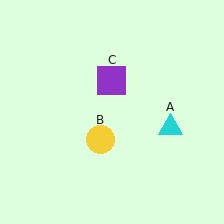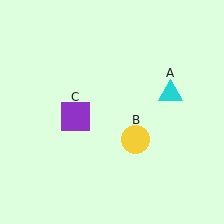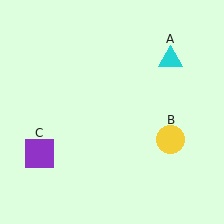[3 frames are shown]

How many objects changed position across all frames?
3 objects changed position: cyan triangle (object A), yellow circle (object B), purple square (object C).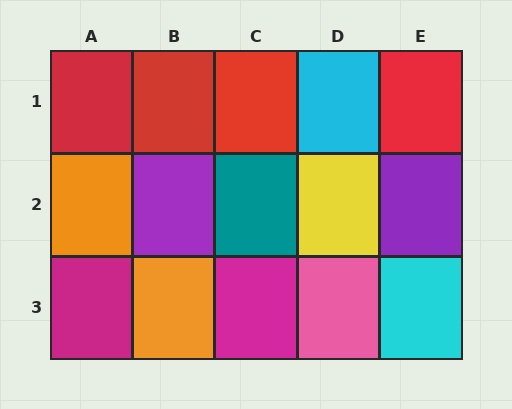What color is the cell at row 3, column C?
Magenta.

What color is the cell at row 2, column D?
Yellow.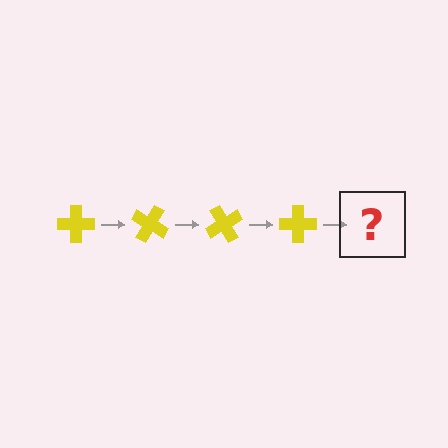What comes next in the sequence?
The next element should be a yellow cross rotated 120 degrees.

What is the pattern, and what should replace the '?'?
The pattern is that the cross rotates 30 degrees each step. The '?' should be a yellow cross rotated 120 degrees.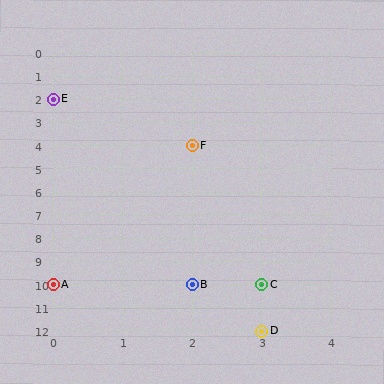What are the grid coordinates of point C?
Point C is at grid coordinates (3, 10).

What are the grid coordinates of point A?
Point A is at grid coordinates (0, 10).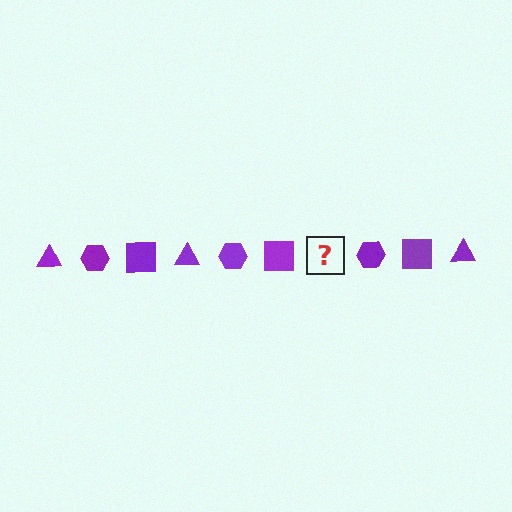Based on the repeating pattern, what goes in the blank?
The blank should be a purple triangle.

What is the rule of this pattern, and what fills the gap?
The rule is that the pattern cycles through triangle, hexagon, square shapes in purple. The gap should be filled with a purple triangle.